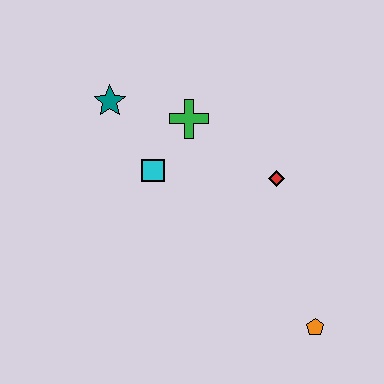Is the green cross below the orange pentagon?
No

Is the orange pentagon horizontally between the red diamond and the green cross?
No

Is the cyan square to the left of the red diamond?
Yes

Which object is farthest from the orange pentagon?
The teal star is farthest from the orange pentagon.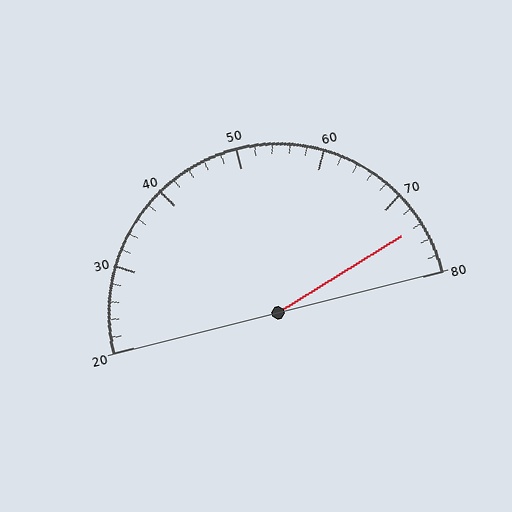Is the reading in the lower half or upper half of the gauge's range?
The reading is in the upper half of the range (20 to 80).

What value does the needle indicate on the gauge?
The needle indicates approximately 74.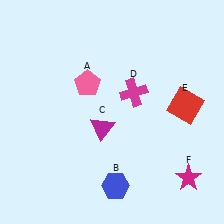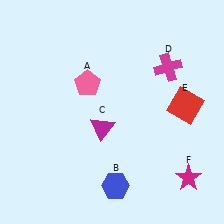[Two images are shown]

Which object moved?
The magenta cross (D) moved right.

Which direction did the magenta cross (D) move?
The magenta cross (D) moved right.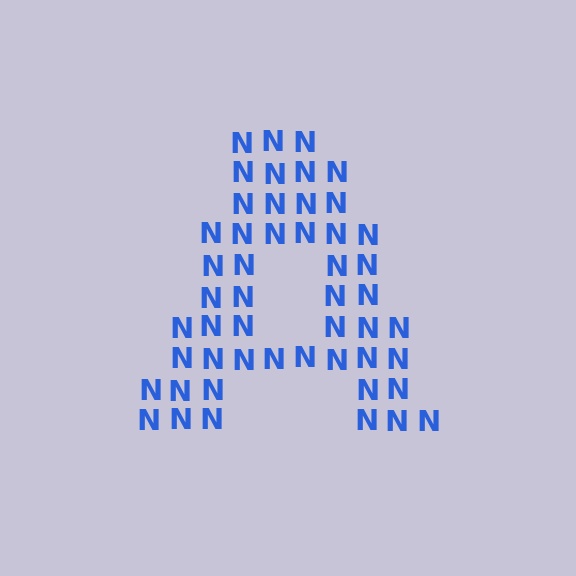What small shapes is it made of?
It is made of small letter N's.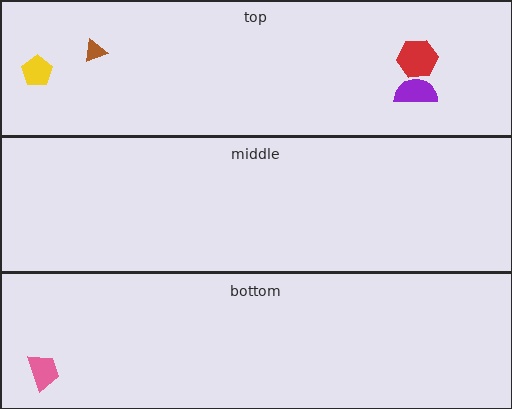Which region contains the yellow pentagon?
The top region.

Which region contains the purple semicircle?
The top region.